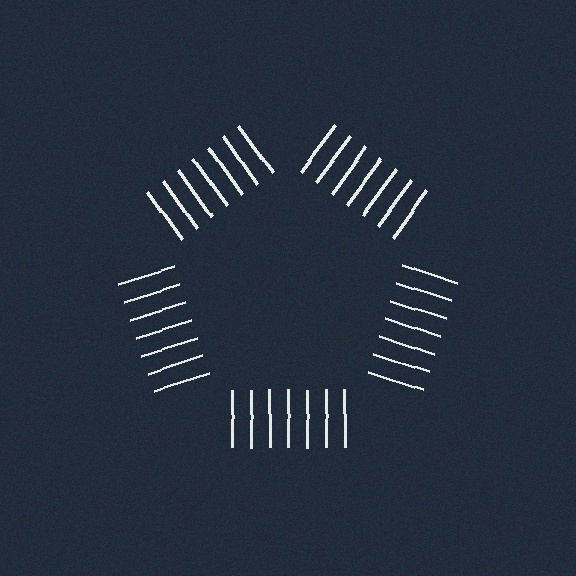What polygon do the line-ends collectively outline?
An illusory pentagon — the line segments terminate on its edges but no continuous stroke is drawn.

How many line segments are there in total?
35 — 7 along each of the 5 edges.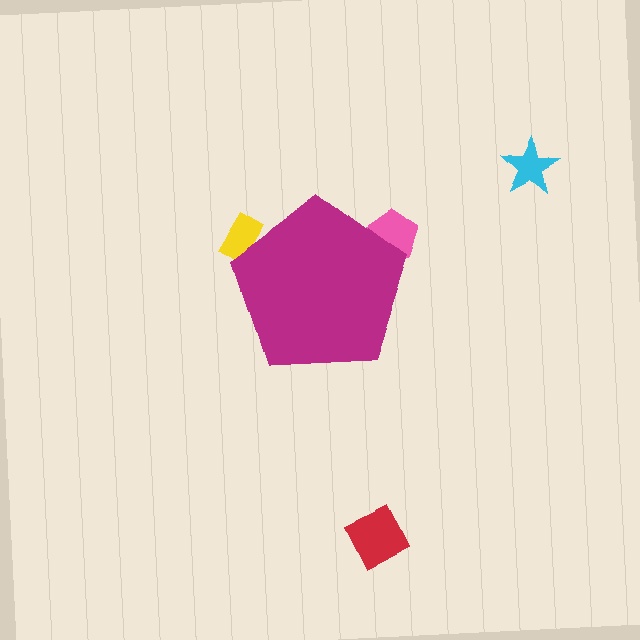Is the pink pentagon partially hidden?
Yes, the pink pentagon is partially hidden behind the magenta pentagon.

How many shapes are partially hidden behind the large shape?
2 shapes are partially hidden.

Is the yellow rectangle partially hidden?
Yes, the yellow rectangle is partially hidden behind the magenta pentagon.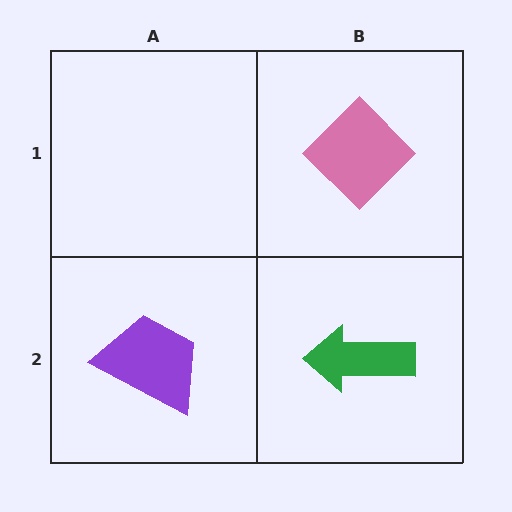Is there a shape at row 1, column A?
No, that cell is empty.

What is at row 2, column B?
A green arrow.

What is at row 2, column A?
A purple trapezoid.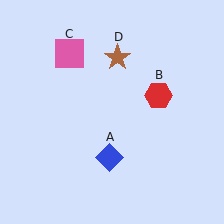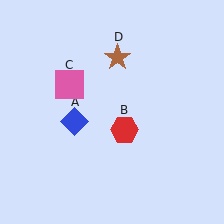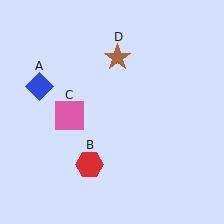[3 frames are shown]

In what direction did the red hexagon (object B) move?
The red hexagon (object B) moved down and to the left.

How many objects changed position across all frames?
3 objects changed position: blue diamond (object A), red hexagon (object B), pink square (object C).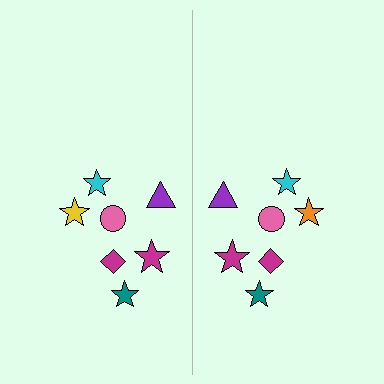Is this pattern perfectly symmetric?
No, the pattern is not perfectly symmetric. The orange star on the right side breaks the symmetry — its mirror counterpart is yellow.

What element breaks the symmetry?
The orange star on the right side breaks the symmetry — its mirror counterpart is yellow.